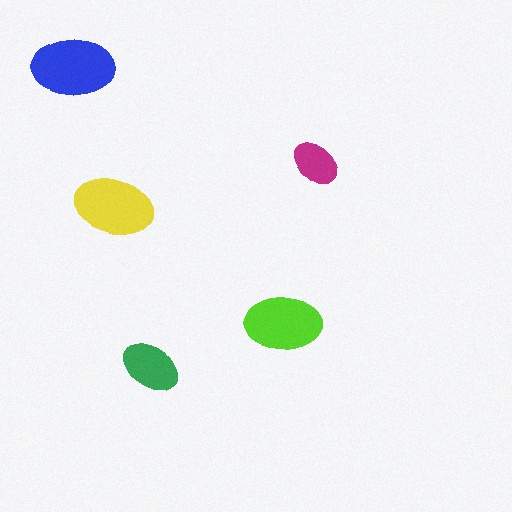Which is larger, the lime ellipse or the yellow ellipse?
The yellow one.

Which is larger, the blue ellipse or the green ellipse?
The blue one.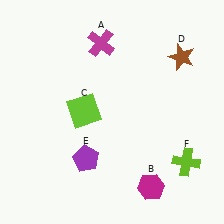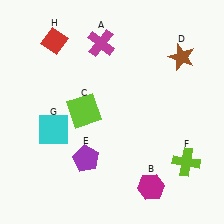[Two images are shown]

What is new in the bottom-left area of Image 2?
A cyan square (G) was added in the bottom-left area of Image 2.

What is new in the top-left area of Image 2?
A red diamond (H) was added in the top-left area of Image 2.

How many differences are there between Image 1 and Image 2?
There are 2 differences between the two images.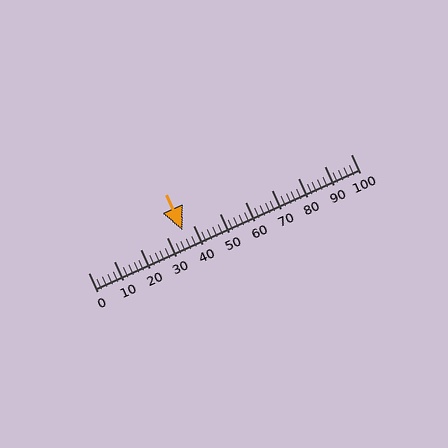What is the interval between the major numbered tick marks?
The major tick marks are spaced 10 units apart.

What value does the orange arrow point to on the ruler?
The orange arrow points to approximately 36.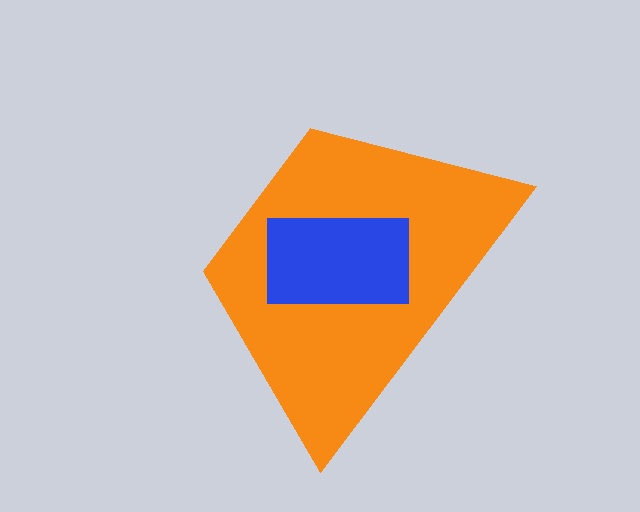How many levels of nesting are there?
2.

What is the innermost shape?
The blue rectangle.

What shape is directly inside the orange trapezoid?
The blue rectangle.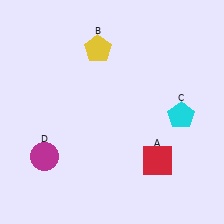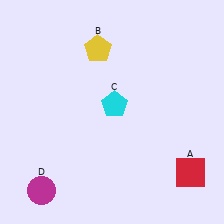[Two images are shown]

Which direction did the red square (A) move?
The red square (A) moved right.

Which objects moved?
The objects that moved are: the red square (A), the cyan pentagon (C), the magenta circle (D).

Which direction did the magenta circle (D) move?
The magenta circle (D) moved down.